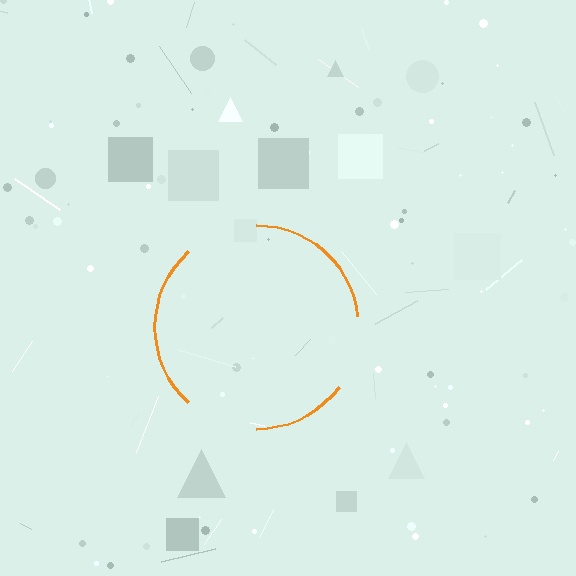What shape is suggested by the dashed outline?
The dashed outline suggests a circle.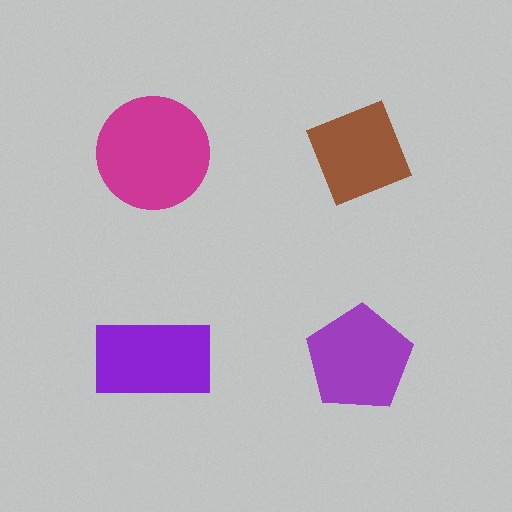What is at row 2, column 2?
A purple pentagon.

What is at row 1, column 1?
A magenta circle.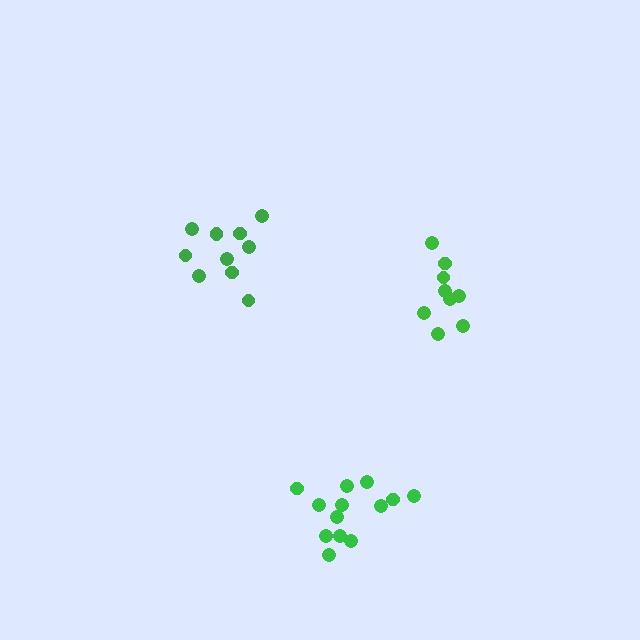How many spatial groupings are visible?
There are 3 spatial groupings.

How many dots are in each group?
Group 1: 10 dots, Group 2: 13 dots, Group 3: 9 dots (32 total).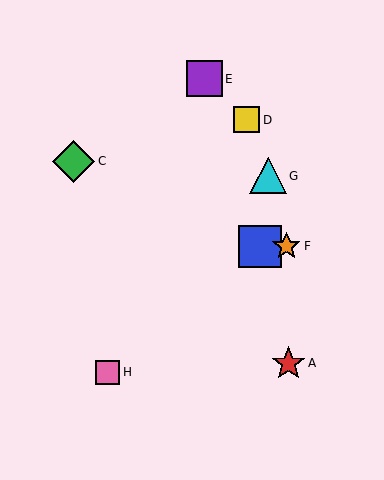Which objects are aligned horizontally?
Objects B, F are aligned horizontally.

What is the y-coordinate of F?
Object F is at y≈246.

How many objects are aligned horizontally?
2 objects (B, F) are aligned horizontally.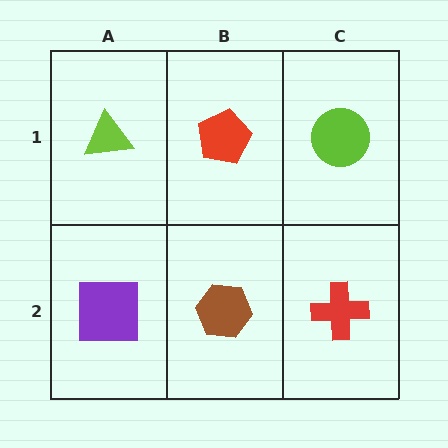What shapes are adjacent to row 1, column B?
A brown hexagon (row 2, column B), a lime triangle (row 1, column A), a lime circle (row 1, column C).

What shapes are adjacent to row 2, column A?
A lime triangle (row 1, column A), a brown hexagon (row 2, column B).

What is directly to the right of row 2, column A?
A brown hexagon.